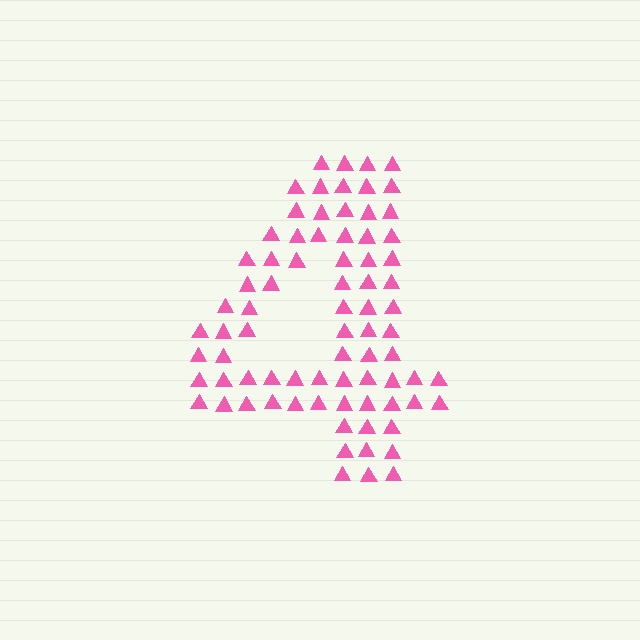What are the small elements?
The small elements are triangles.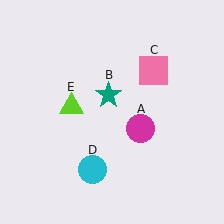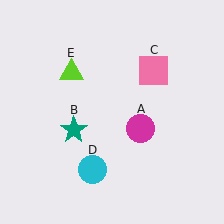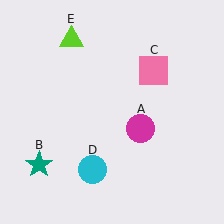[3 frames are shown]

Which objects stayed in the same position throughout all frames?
Magenta circle (object A) and pink square (object C) and cyan circle (object D) remained stationary.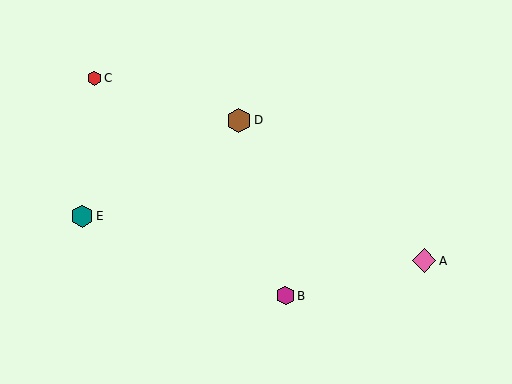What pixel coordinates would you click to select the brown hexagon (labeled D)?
Click at (239, 120) to select the brown hexagon D.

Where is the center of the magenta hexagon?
The center of the magenta hexagon is at (285, 296).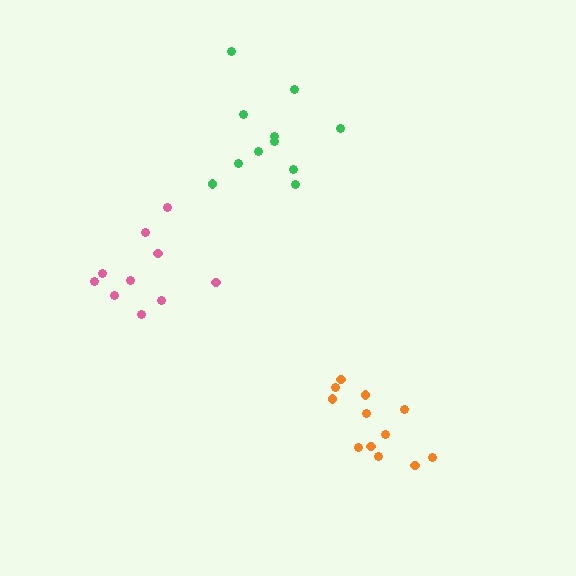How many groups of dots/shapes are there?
There are 3 groups.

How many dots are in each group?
Group 1: 10 dots, Group 2: 12 dots, Group 3: 11 dots (33 total).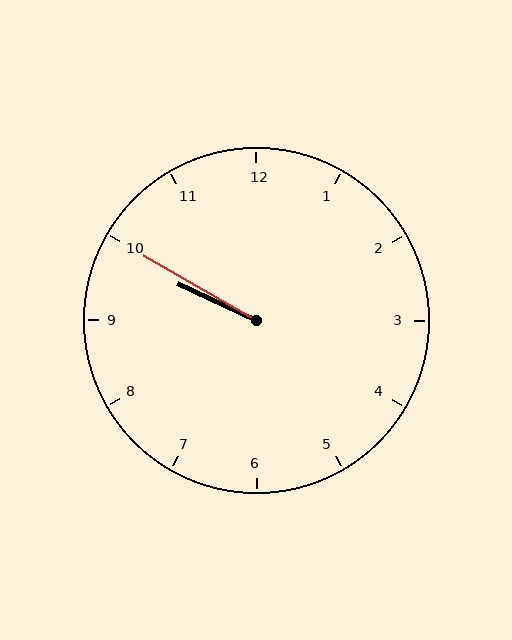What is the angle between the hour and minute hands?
Approximately 5 degrees.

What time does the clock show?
9:50.